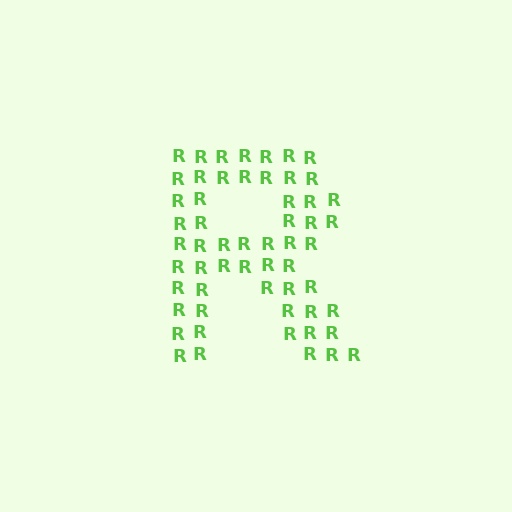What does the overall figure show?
The overall figure shows the letter R.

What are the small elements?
The small elements are letter R's.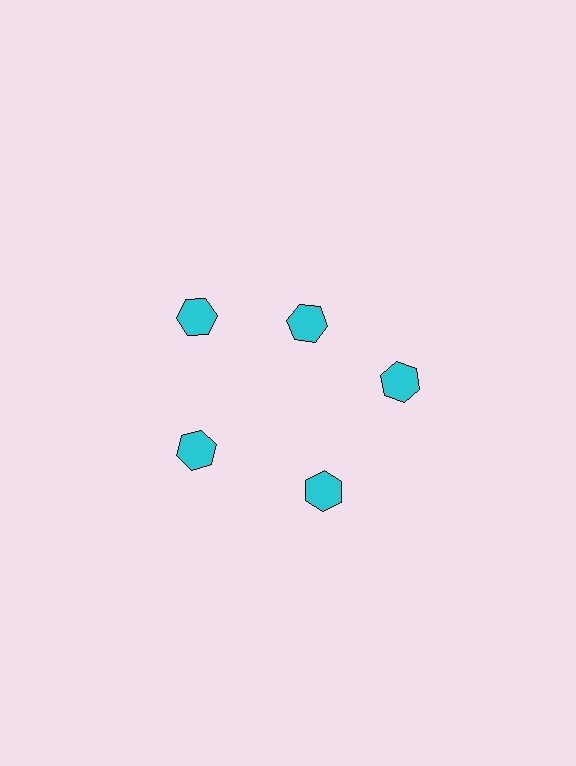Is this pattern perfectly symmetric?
No. The 5 cyan hexagons are arranged in a ring, but one element near the 1 o'clock position is pulled inward toward the center, breaking the 5-fold rotational symmetry.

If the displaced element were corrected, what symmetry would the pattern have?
It would have 5-fold rotational symmetry — the pattern would map onto itself every 72 degrees.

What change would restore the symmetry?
The symmetry would be restored by moving it outward, back onto the ring so that all 5 hexagons sit at equal angles and equal distance from the center.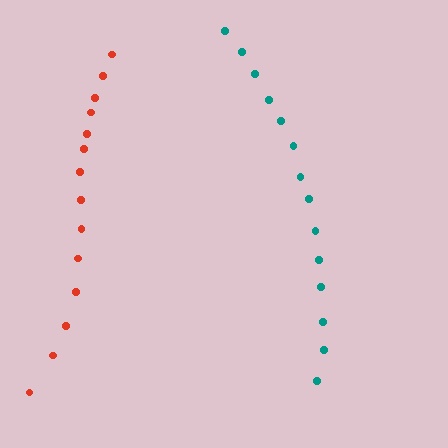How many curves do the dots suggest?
There are 2 distinct paths.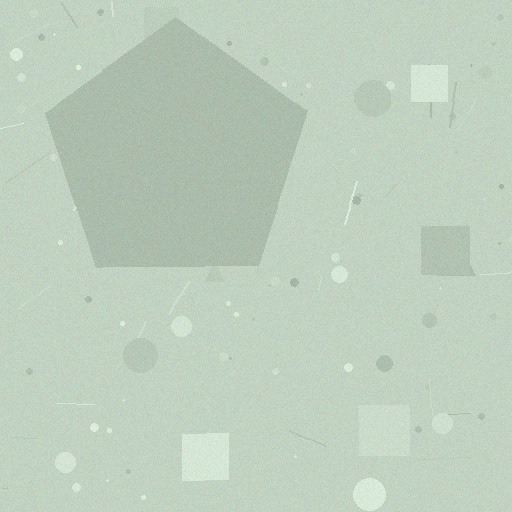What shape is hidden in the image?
A pentagon is hidden in the image.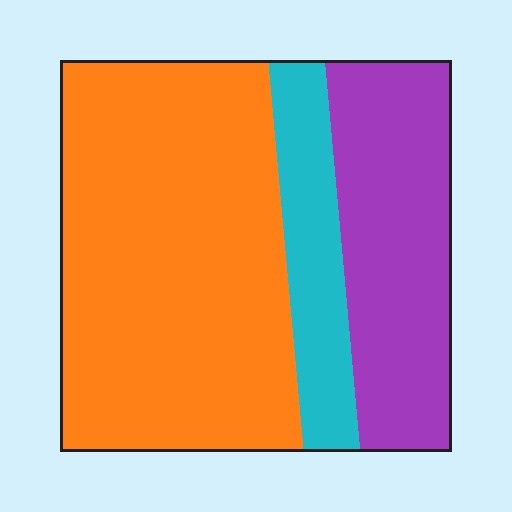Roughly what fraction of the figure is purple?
Purple takes up about one quarter (1/4) of the figure.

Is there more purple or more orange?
Orange.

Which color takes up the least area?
Cyan, at roughly 15%.